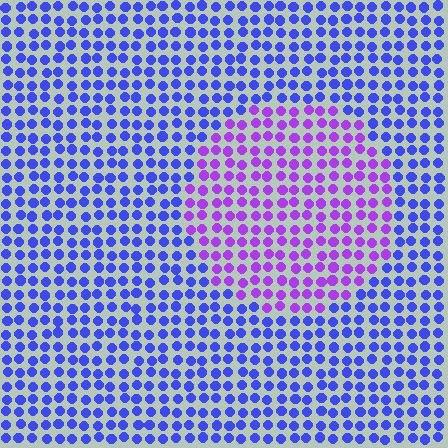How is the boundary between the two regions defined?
The boundary is defined purely by a slight shift in hue (about 44 degrees). Spacing, size, and orientation are identical on both sides.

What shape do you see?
I see a circle.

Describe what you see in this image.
The image is filled with small blue elements in a uniform arrangement. A circle-shaped region is visible where the elements are tinted to a slightly different hue, forming a subtle color boundary.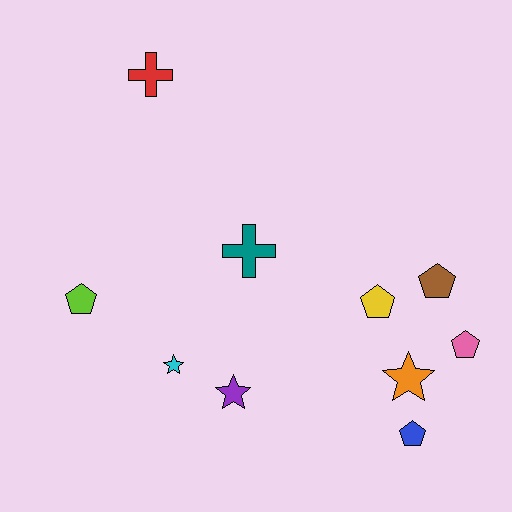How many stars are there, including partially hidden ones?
There are 3 stars.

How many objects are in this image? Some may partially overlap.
There are 10 objects.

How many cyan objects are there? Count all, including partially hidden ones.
There is 1 cyan object.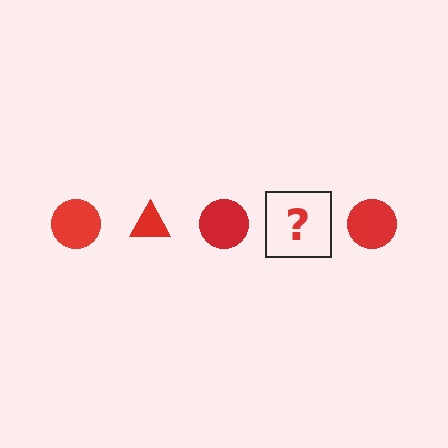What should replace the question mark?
The question mark should be replaced with a red triangle.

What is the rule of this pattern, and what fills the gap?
The rule is that the pattern cycles through circle, triangle shapes in red. The gap should be filled with a red triangle.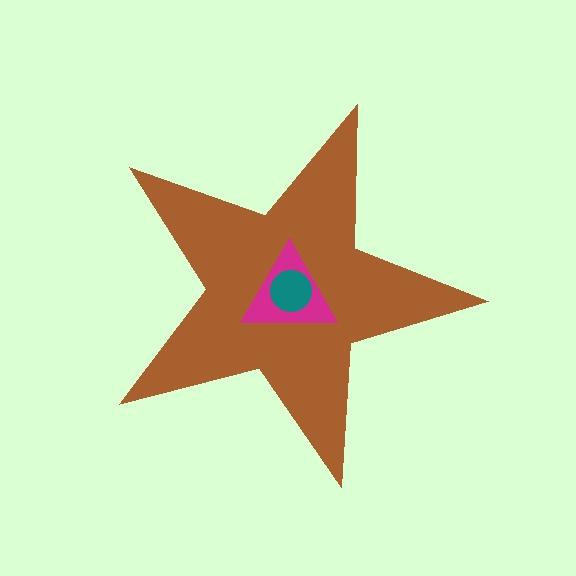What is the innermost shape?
The teal circle.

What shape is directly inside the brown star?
The magenta triangle.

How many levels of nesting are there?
3.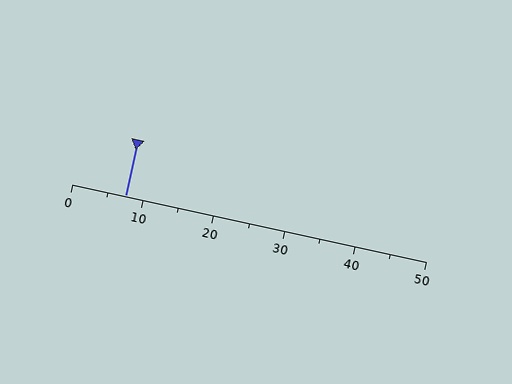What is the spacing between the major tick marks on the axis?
The major ticks are spaced 10 apart.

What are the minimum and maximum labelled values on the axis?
The axis runs from 0 to 50.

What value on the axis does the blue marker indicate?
The marker indicates approximately 7.5.